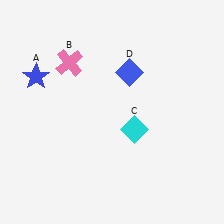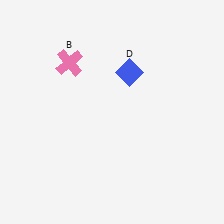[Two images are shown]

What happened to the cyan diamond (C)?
The cyan diamond (C) was removed in Image 2. It was in the bottom-right area of Image 1.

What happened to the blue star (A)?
The blue star (A) was removed in Image 2. It was in the top-left area of Image 1.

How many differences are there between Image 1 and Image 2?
There are 2 differences between the two images.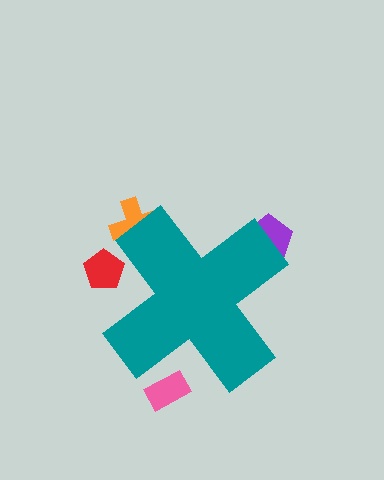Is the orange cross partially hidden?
Yes, the orange cross is partially hidden behind the teal cross.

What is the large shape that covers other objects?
A teal cross.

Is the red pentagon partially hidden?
Yes, the red pentagon is partially hidden behind the teal cross.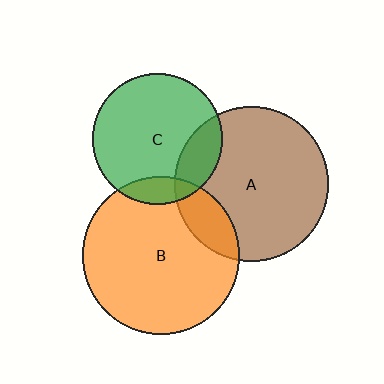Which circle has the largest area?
Circle B (orange).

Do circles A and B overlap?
Yes.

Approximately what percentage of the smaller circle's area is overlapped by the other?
Approximately 15%.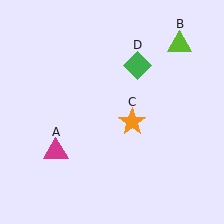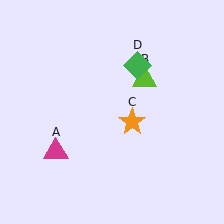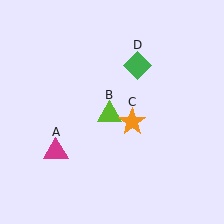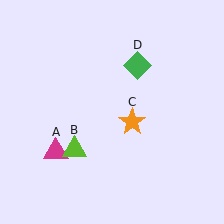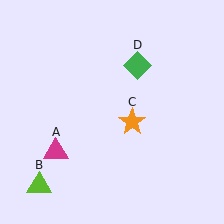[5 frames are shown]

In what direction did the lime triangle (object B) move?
The lime triangle (object B) moved down and to the left.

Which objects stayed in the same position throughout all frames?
Magenta triangle (object A) and orange star (object C) and green diamond (object D) remained stationary.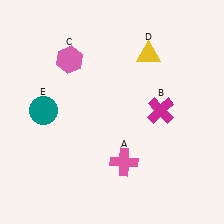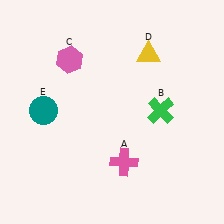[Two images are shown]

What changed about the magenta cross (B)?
In Image 1, B is magenta. In Image 2, it changed to green.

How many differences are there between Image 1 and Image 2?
There is 1 difference between the two images.